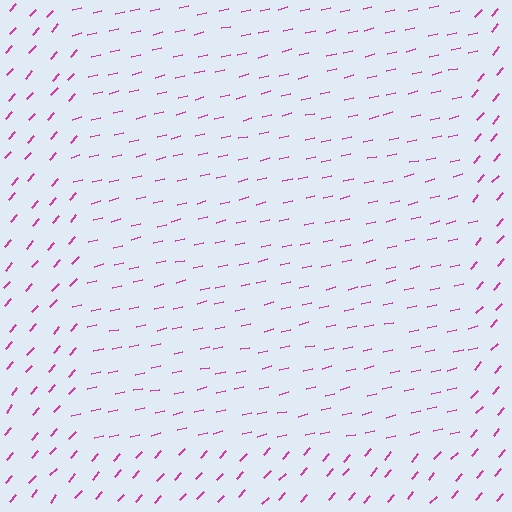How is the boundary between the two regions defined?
The boundary is defined purely by a change in line orientation (approximately 35 degrees difference). All lines are the same color and thickness.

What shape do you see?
I see a rectangle.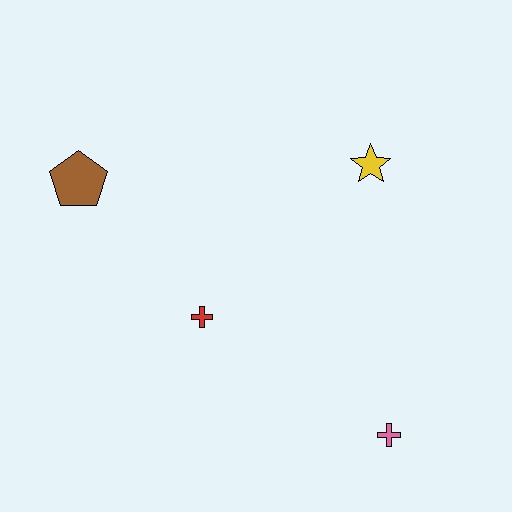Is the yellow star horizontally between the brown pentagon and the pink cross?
Yes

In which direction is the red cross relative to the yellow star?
The red cross is to the left of the yellow star.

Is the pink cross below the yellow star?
Yes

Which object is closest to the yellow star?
The red cross is closest to the yellow star.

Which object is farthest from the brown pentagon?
The pink cross is farthest from the brown pentagon.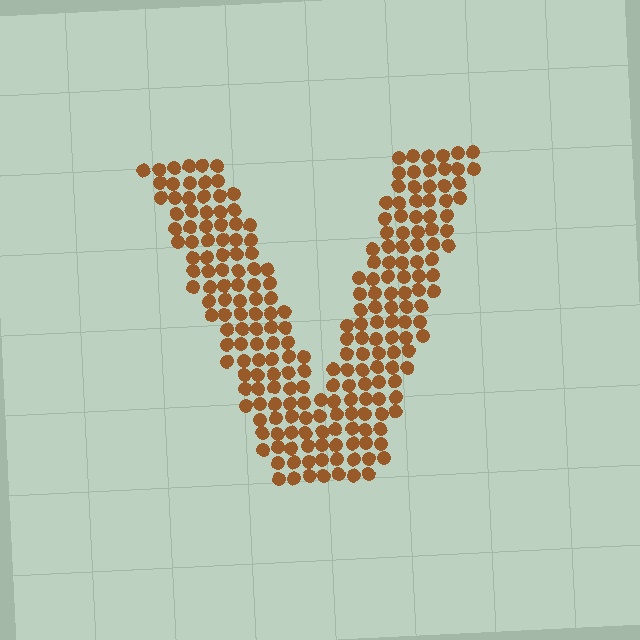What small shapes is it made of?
It is made of small circles.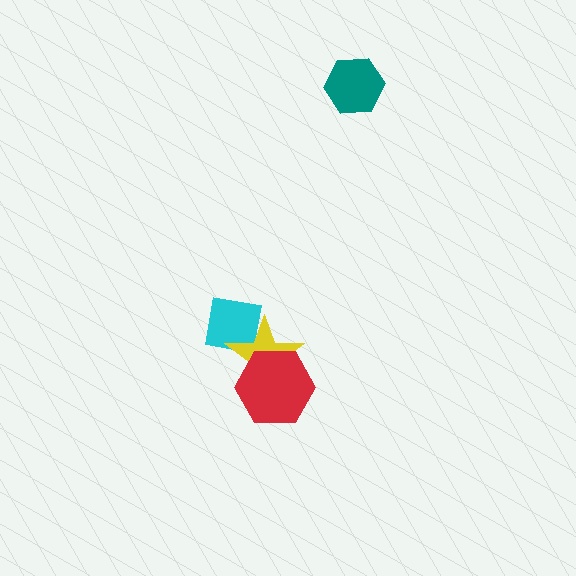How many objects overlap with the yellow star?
2 objects overlap with the yellow star.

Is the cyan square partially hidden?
Yes, it is partially covered by another shape.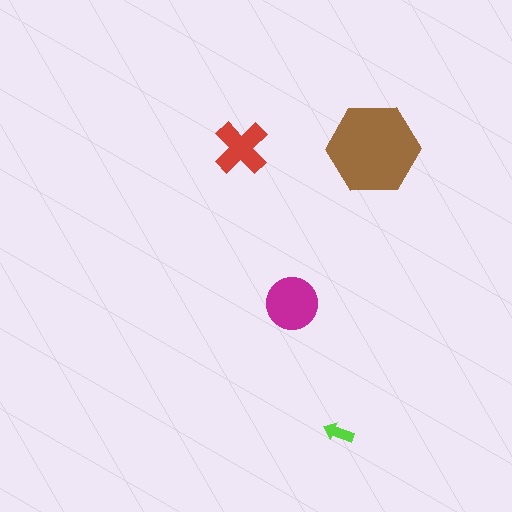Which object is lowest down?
The lime arrow is bottommost.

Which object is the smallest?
The lime arrow.